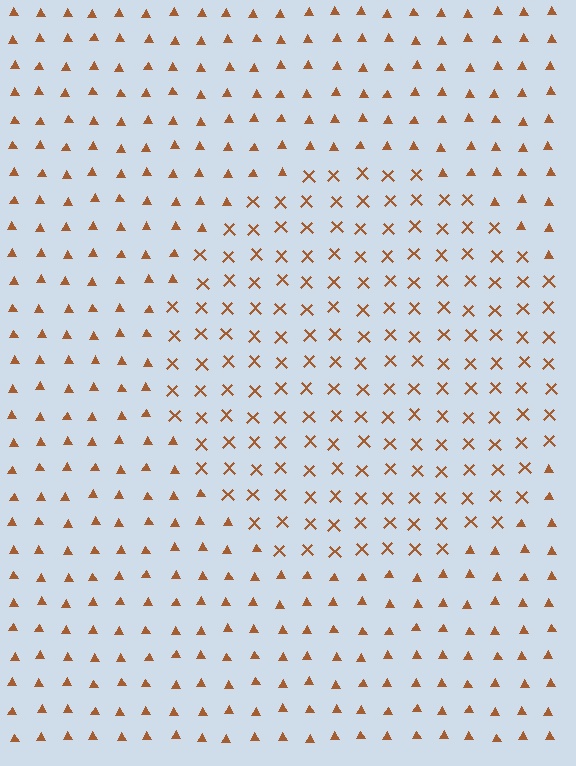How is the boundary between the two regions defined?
The boundary is defined by a change in element shape: X marks inside vs. triangles outside. All elements share the same color and spacing.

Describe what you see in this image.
The image is filled with small brown elements arranged in a uniform grid. A circle-shaped region contains X marks, while the surrounding area contains triangles. The boundary is defined purely by the change in element shape.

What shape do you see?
I see a circle.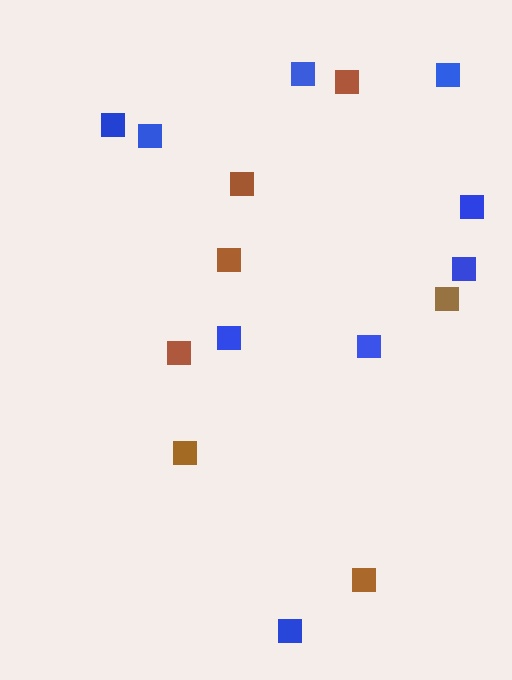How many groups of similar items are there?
There are 2 groups: one group of blue squares (9) and one group of brown squares (7).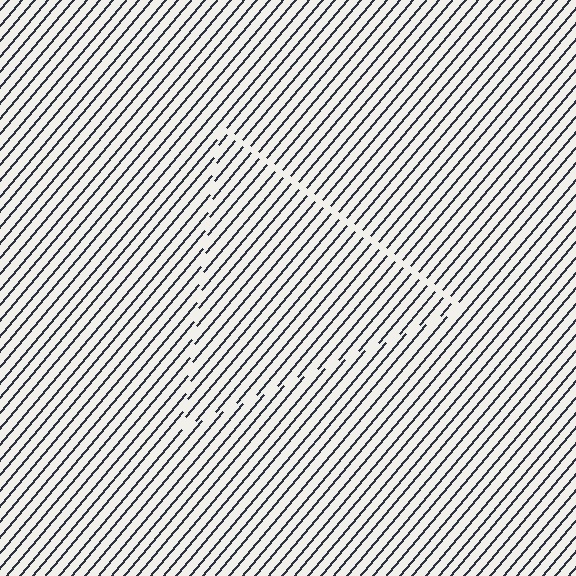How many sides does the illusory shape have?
3 sides — the line-ends trace a triangle.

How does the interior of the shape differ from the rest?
The interior of the shape contains the same grating, shifted by half a period — the contour is defined by the phase discontinuity where line-ends from the inner and outer gratings abut.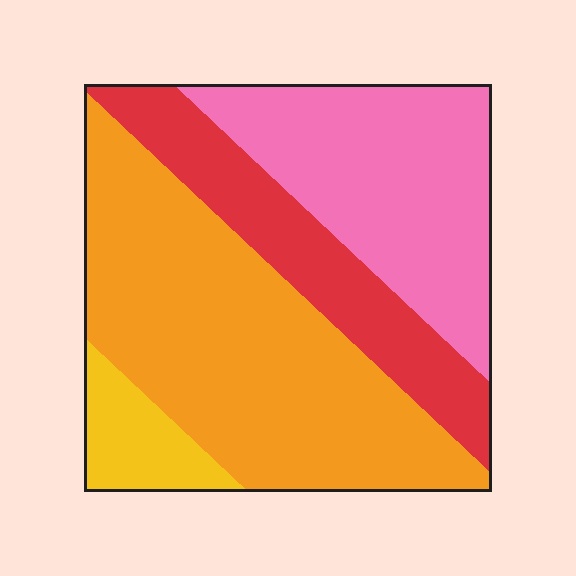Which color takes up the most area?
Orange, at roughly 45%.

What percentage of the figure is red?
Red takes up less than a quarter of the figure.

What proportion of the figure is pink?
Pink takes up between a sixth and a third of the figure.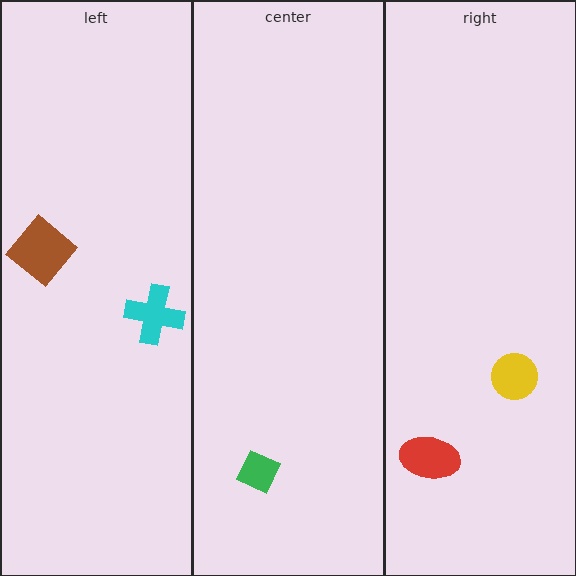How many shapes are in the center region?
1.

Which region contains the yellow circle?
The right region.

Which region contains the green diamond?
The center region.